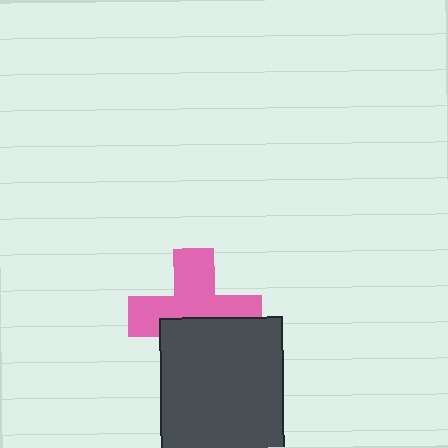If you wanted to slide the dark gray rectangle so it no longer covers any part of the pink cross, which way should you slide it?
Slide it down — that is the most direct way to separate the two shapes.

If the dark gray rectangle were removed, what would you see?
You would see the complete pink cross.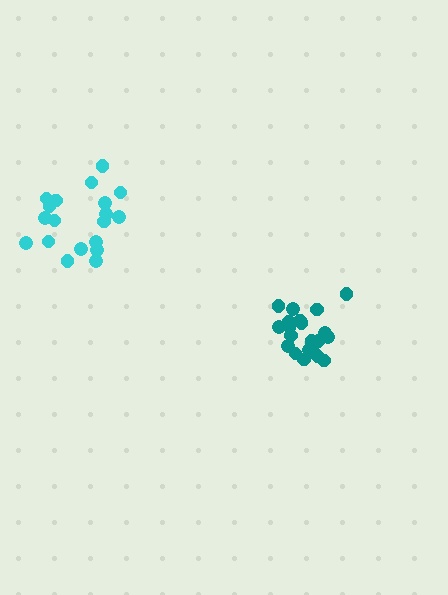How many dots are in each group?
Group 1: 21 dots, Group 2: 19 dots (40 total).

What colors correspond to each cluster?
The clusters are colored: teal, cyan.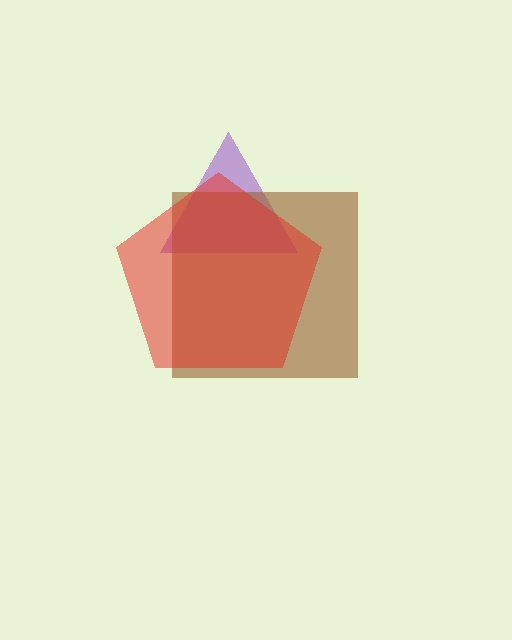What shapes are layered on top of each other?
The layered shapes are: a purple triangle, a brown square, a red pentagon.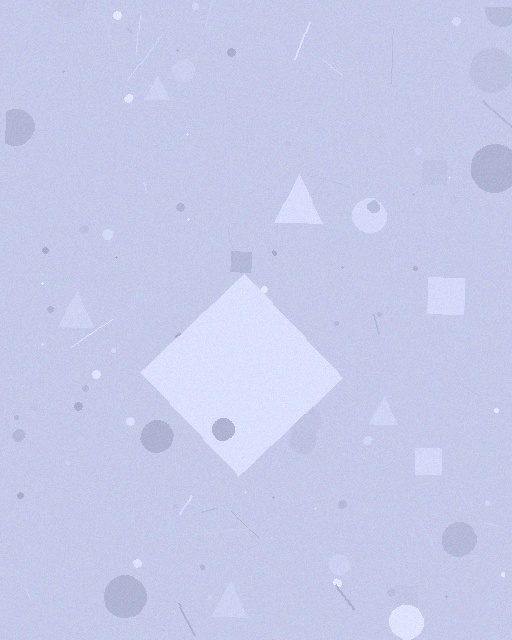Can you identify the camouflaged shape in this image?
The camouflaged shape is a diamond.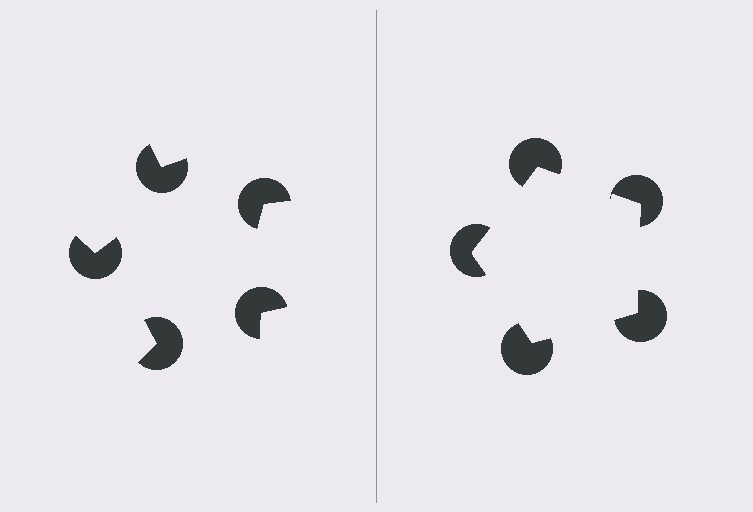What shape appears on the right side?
An illusory pentagon.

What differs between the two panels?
The pac-man discs are positioned identically on both sides; only the wedge orientations differ. On the right they align to a pentagon; on the left they are misaligned.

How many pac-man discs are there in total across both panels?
10 — 5 on each side.